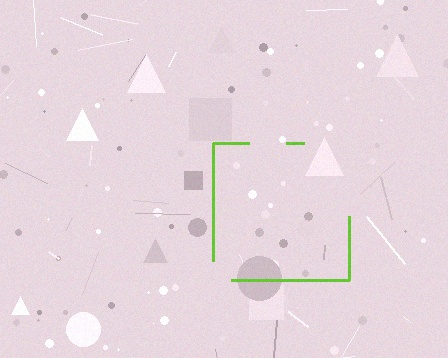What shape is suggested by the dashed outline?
The dashed outline suggests a square.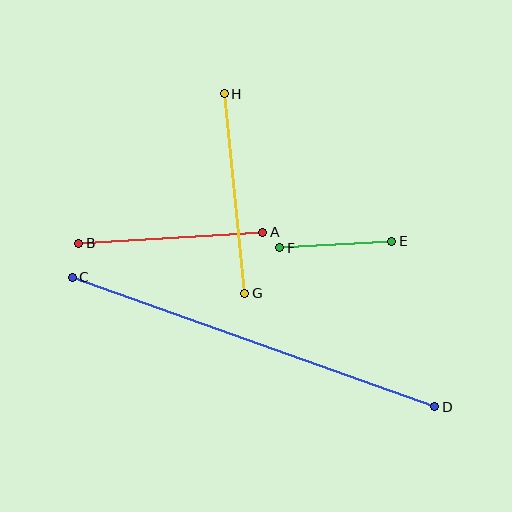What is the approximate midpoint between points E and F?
The midpoint is at approximately (336, 245) pixels.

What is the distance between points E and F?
The distance is approximately 112 pixels.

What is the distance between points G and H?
The distance is approximately 200 pixels.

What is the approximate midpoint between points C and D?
The midpoint is at approximately (253, 342) pixels.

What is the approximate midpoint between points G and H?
The midpoint is at approximately (234, 193) pixels.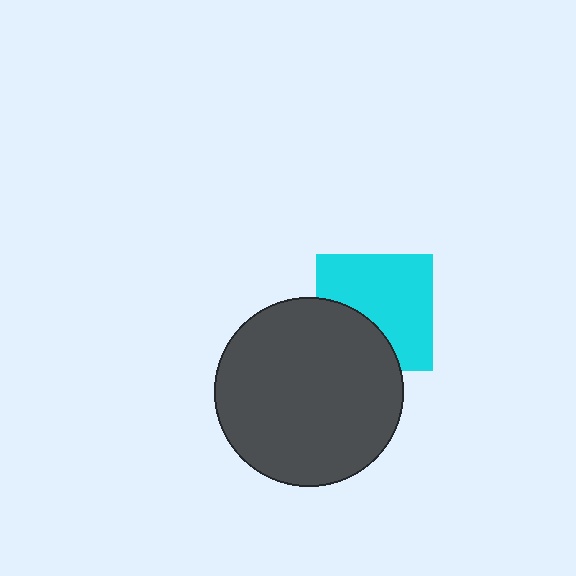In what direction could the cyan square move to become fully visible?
The cyan square could move toward the upper-right. That would shift it out from behind the dark gray circle entirely.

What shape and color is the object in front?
The object in front is a dark gray circle.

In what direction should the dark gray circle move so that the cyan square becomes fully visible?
The dark gray circle should move toward the lower-left. That is the shortest direction to clear the overlap and leave the cyan square fully visible.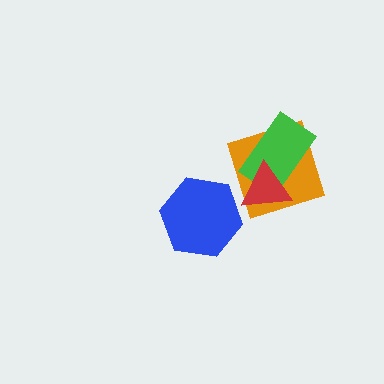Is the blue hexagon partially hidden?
No, no other shape covers it.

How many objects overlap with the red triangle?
2 objects overlap with the red triangle.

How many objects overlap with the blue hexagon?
0 objects overlap with the blue hexagon.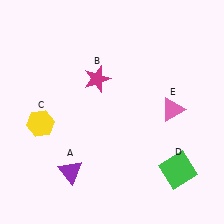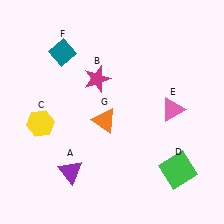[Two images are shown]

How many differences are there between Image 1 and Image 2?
There are 2 differences between the two images.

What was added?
A teal diamond (F), an orange triangle (G) were added in Image 2.